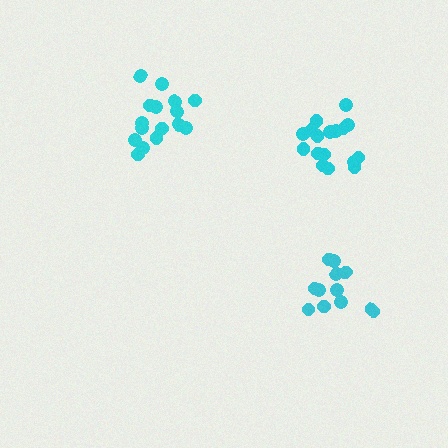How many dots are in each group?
Group 1: 16 dots, Group 2: 12 dots, Group 3: 17 dots (45 total).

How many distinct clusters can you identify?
There are 3 distinct clusters.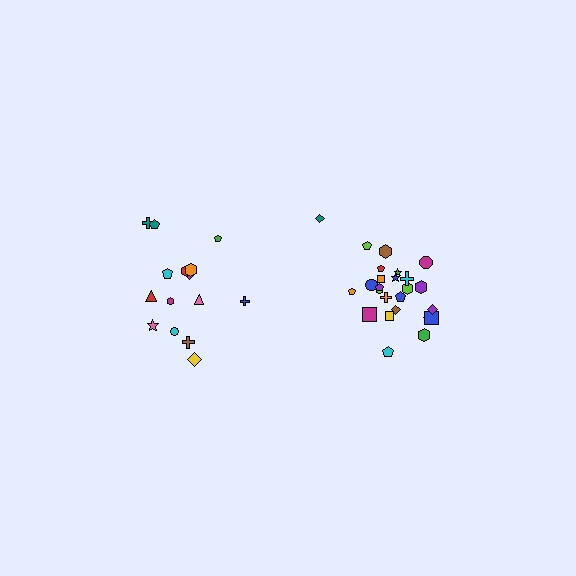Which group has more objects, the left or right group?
The right group.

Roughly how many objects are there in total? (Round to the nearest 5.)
Roughly 40 objects in total.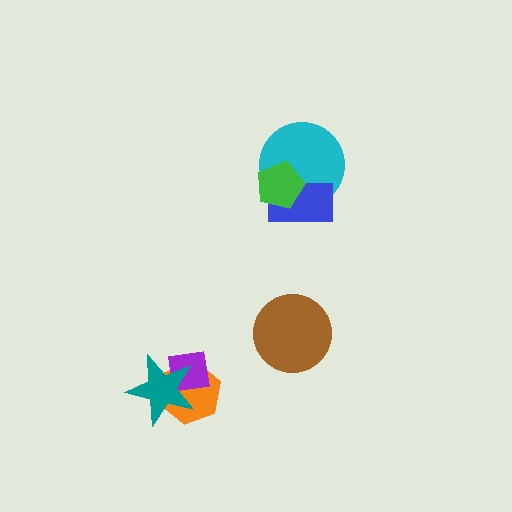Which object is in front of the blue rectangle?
The green pentagon is in front of the blue rectangle.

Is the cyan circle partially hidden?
Yes, it is partially covered by another shape.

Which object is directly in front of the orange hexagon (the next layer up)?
The purple square is directly in front of the orange hexagon.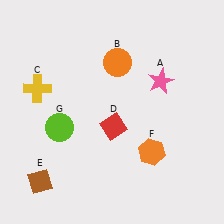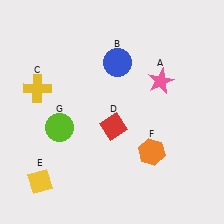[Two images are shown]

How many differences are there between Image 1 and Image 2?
There are 2 differences between the two images.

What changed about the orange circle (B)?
In Image 1, B is orange. In Image 2, it changed to blue.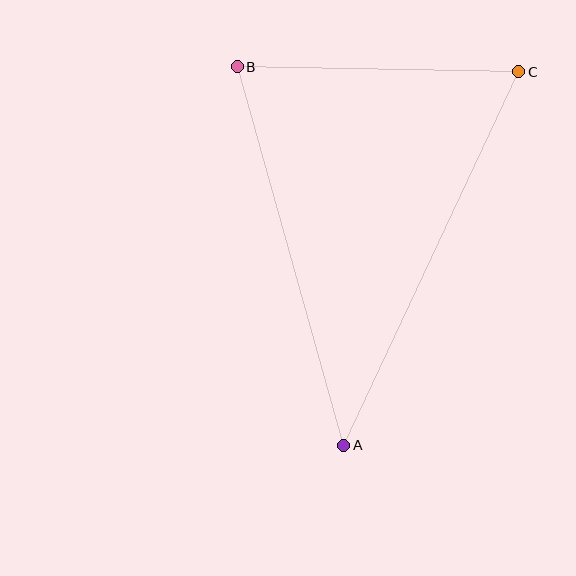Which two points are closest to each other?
Points B and C are closest to each other.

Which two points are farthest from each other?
Points A and C are farthest from each other.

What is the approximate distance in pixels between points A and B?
The distance between A and B is approximately 393 pixels.